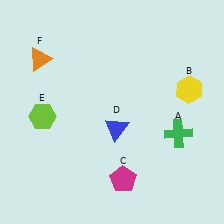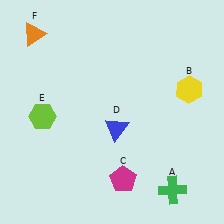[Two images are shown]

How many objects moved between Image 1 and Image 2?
2 objects moved between the two images.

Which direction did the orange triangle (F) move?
The orange triangle (F) moved up.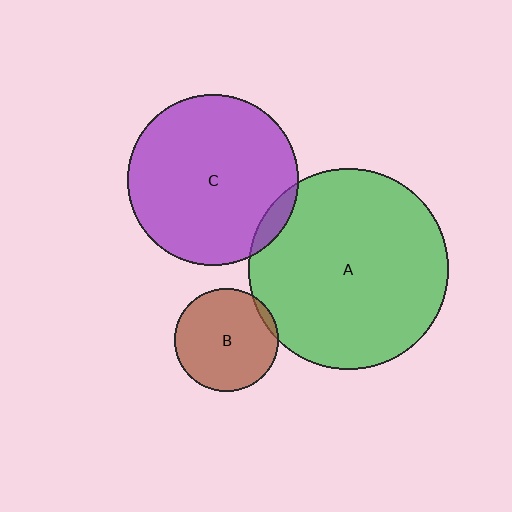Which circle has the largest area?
Circle A (green).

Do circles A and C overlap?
Yes.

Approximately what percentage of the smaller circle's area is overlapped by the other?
Approximately 5%.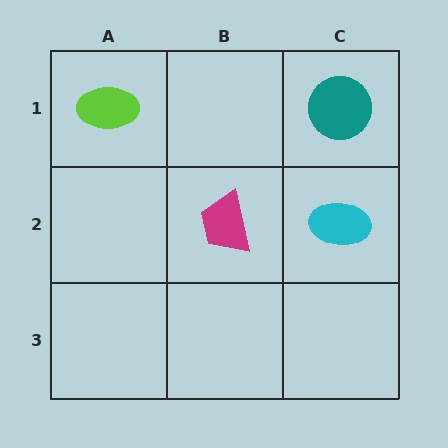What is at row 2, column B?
A magenta trapezoid.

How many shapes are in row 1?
2 shapes.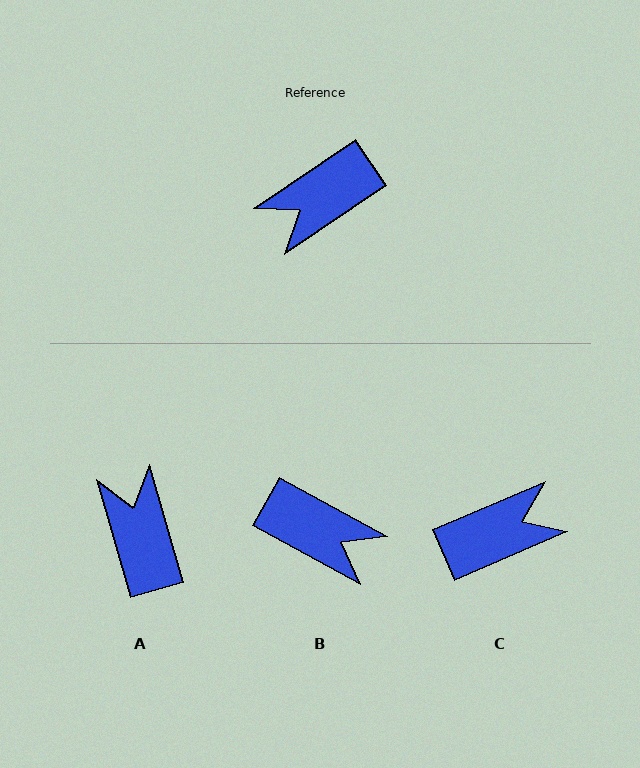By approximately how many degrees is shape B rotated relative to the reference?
Approximately 117 degrees counter-clockwise.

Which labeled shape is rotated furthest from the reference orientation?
C, about 169 degrees away.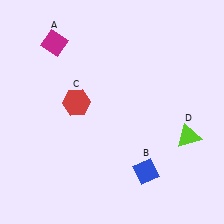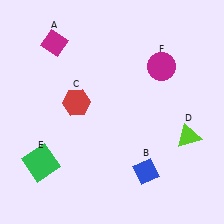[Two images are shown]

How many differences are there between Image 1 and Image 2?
There are 2 differences between the two images.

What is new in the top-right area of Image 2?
A magenta circle (F) was added in the top-right area of Image 2.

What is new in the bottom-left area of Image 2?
A green square (E) was added in the bottom-left area of Image 2.